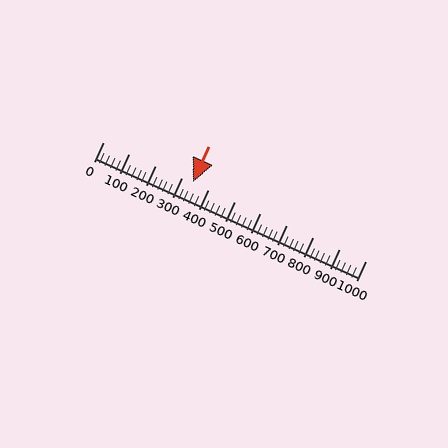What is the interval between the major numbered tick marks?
The major tick marks are spaced 100 units apart.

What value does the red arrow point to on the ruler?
The red arrow points to approximately 341.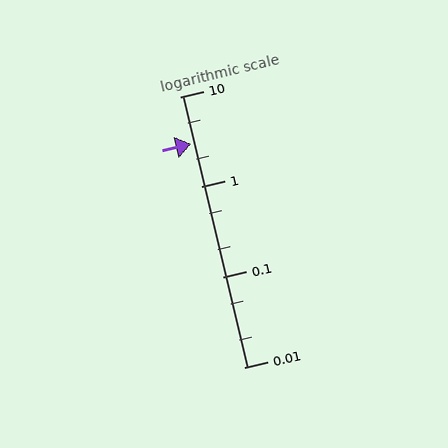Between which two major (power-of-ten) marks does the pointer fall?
The pointer is between 1 and 10.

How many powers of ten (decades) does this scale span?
The scale spans 3 decades, from 0.01 to 10.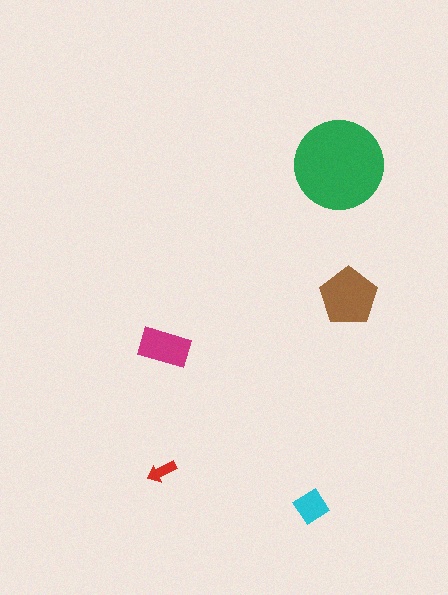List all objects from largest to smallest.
The green circle, the brown pentagon, the magenta rectangle, the cyan diamond, the red arrow.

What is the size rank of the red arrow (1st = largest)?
5th.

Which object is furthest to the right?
The brown pentagon is rightmost.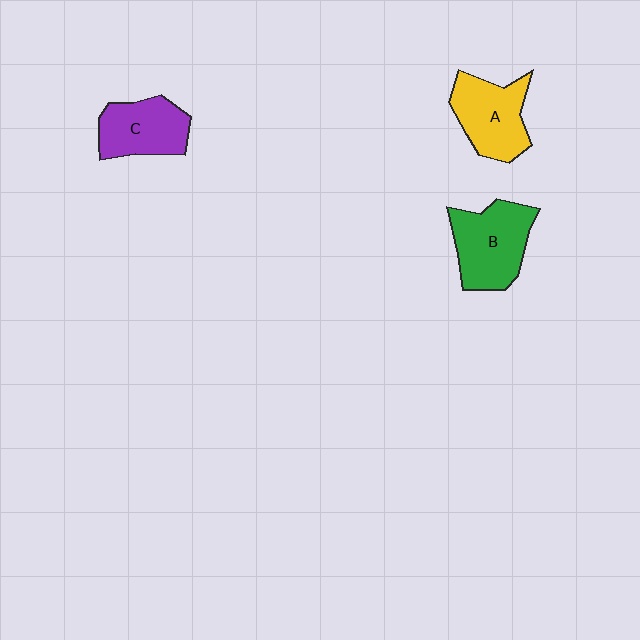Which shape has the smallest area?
Shape C (purple).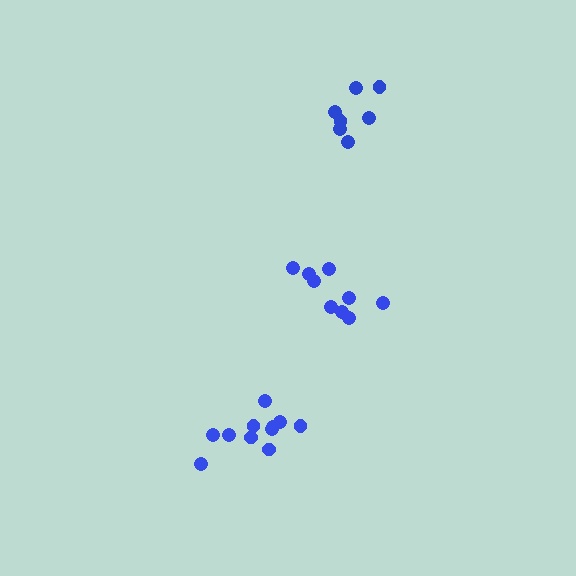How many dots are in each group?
Group 1: 9 dots, Group 2: 11 dots, Group 3: 7 dots (27 total).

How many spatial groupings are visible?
There are 3 spatial groupings.